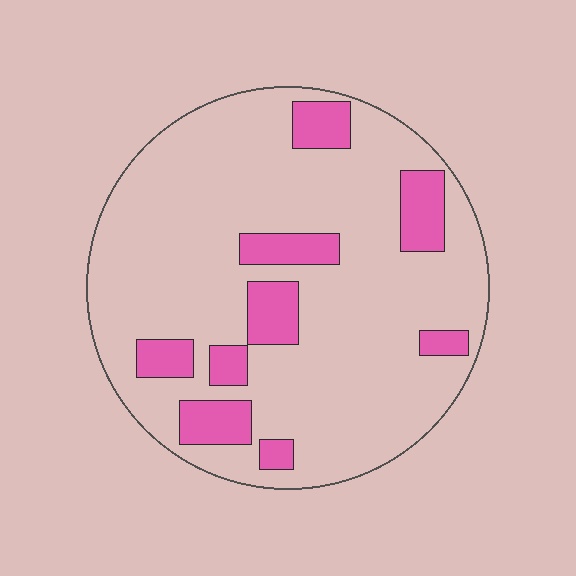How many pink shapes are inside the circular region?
9.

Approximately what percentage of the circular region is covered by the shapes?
Approximately 20%.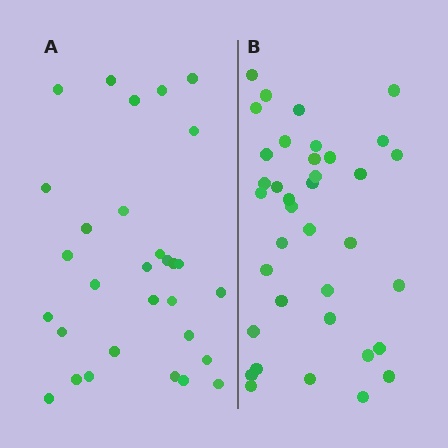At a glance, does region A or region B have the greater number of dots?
Region B (the right region) has more dots.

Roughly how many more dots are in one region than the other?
Region B has roughly 8 or so more dots than region A.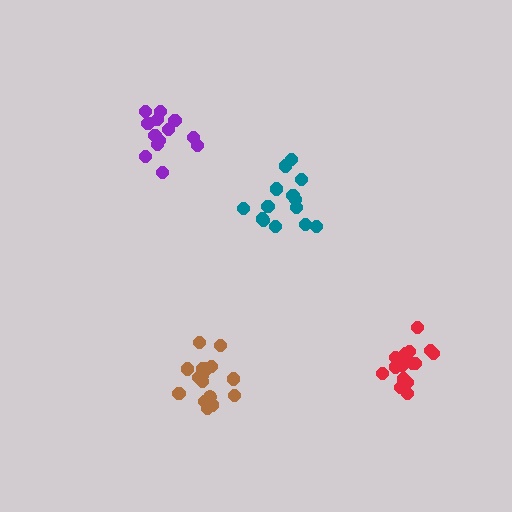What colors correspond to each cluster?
The clusters are colored: red, teal, purple, brown.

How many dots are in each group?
Group 1: 17 dots, Group 2: 14 dots, Group 3: 13 dots, Group 4: 16 dots (60 total).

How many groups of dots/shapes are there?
There are 4 groups.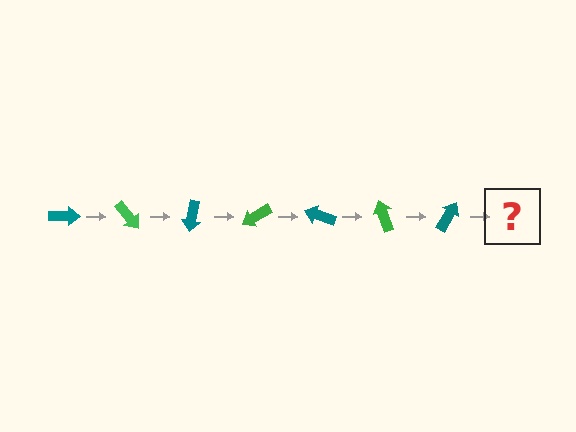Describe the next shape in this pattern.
It should be a green arrow, rotated 350 degrees from the start.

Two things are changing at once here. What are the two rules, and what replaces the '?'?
The two rules are that it rotates 50 degrees each step and the color cycles through teal and green. The '?' should be a green arrow, rotated 350 degrees from the start.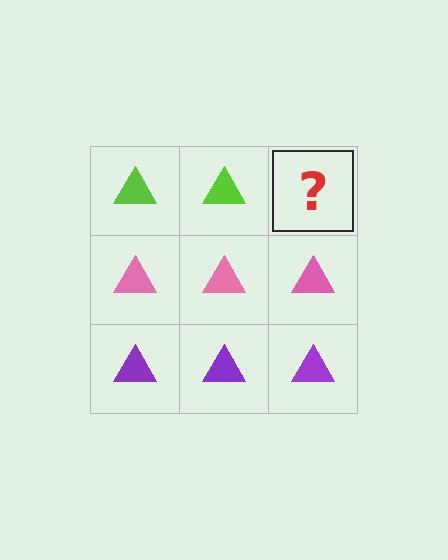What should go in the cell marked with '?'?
The missing cell should contain a lime triangle.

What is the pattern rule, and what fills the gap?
The rule is that each row has a consistent color. The gap should be filled with a lime triangle.